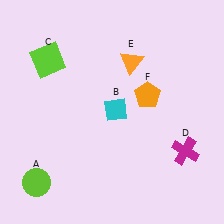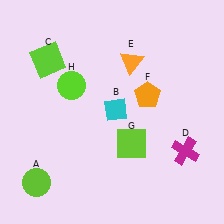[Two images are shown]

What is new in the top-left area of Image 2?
A lime circle (H) was added in the top-left area of Image 2.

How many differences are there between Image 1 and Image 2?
There are 2 differences between the two images.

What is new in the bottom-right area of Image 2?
A lime square (G) was added in the bottom-right area of Image 2.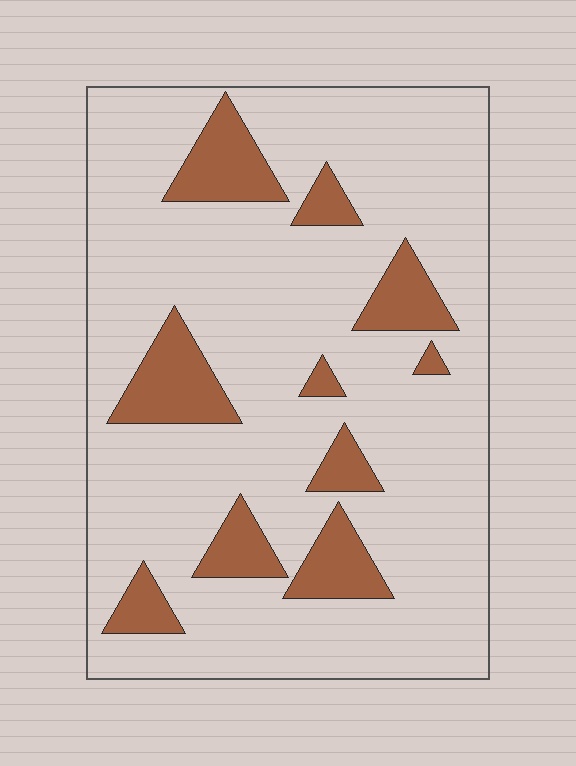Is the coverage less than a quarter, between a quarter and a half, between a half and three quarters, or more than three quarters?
Less than a quarter.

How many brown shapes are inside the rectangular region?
10.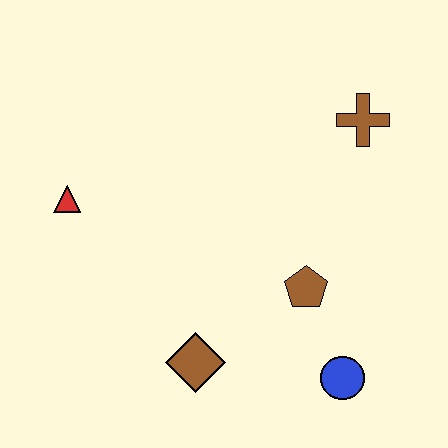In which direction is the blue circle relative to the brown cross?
The blue circle is below the brown cross.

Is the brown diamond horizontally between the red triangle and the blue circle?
Yes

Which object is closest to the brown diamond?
The brown pentagon is closest to the brown diamond.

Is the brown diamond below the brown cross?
Yes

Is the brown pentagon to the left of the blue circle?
Yes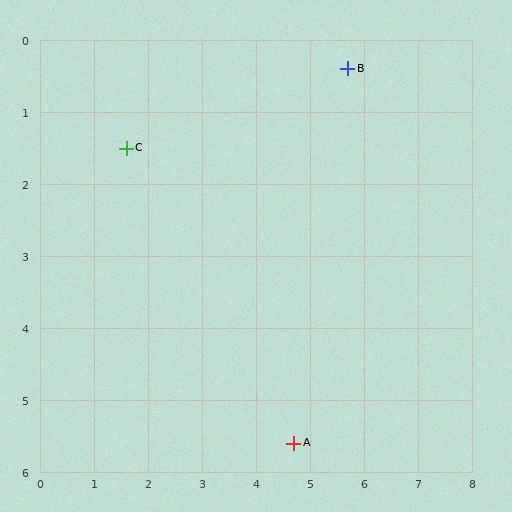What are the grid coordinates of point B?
Point B is at approximately (5.7, 0.4).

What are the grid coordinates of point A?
Point A is at approximately (4.7, 5.6).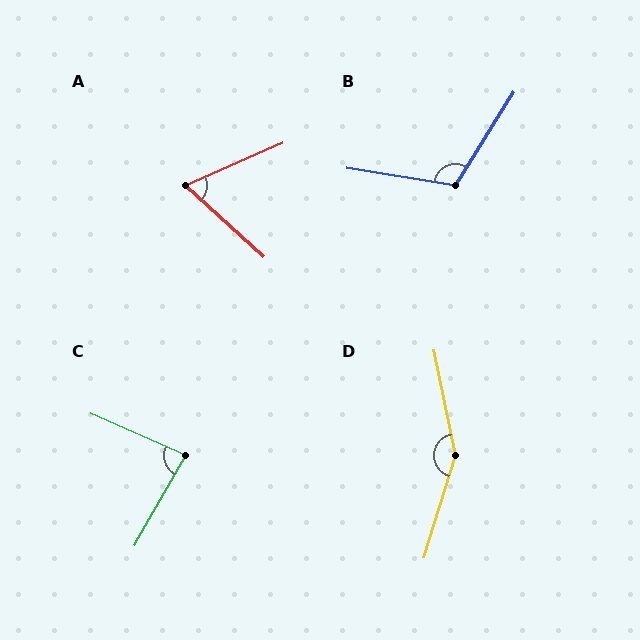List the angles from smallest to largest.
A (66°), C (84°), B (113°), D (151°).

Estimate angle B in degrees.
Approximately 113 degrees.